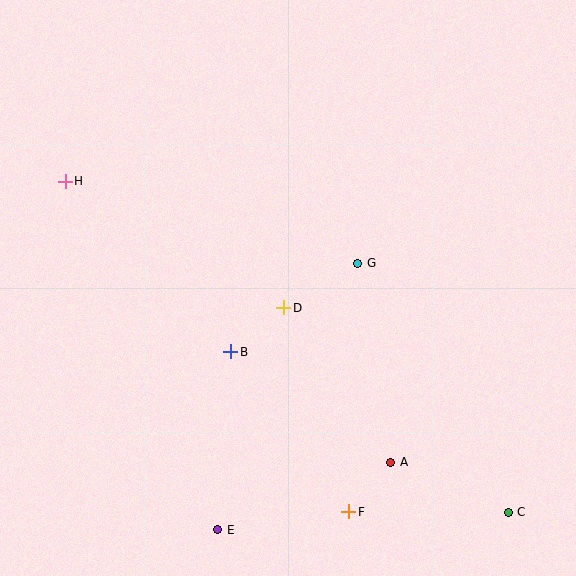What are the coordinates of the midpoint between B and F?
The midpoint between B and F is at (290, 432).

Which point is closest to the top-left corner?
Point H is closest to the top-left corner.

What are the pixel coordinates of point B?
Point B is at (231, 352).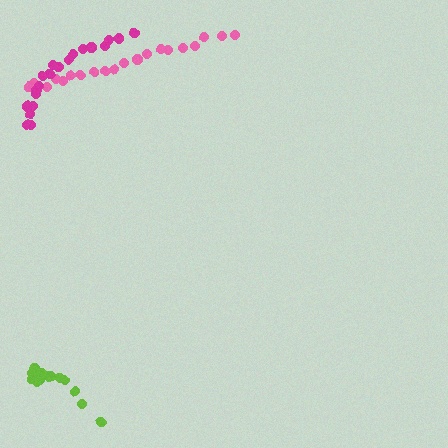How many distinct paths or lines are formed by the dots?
There are 3 distinct paths.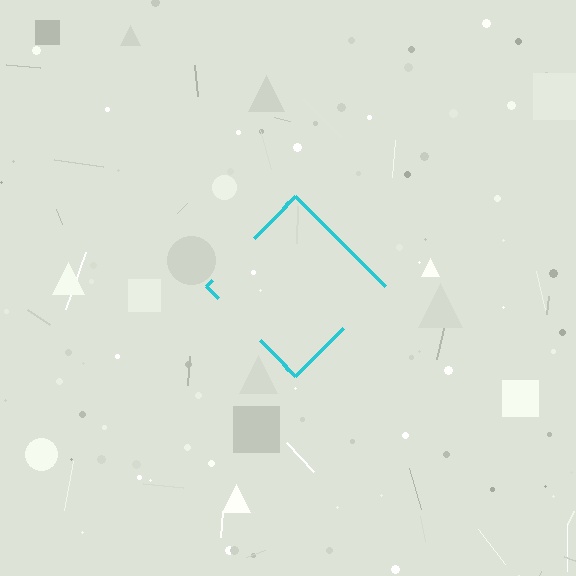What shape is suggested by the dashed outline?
The dashed outline suggests a diamond.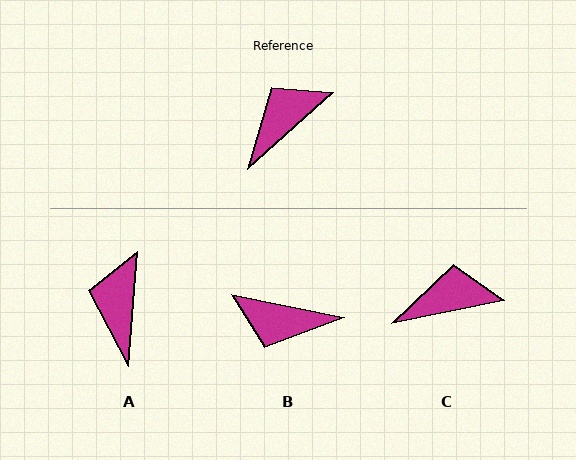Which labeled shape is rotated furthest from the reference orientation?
B, about 127 degrees away.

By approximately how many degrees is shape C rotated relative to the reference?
Approximately 30 degrees clockwise.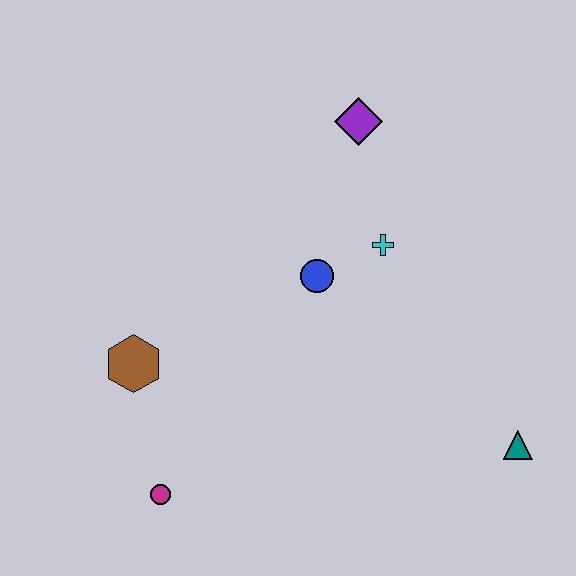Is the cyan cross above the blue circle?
Yes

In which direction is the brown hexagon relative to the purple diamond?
The brown hexagon is below the purple diamond.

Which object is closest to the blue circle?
The cyan cross is closest to the blue circle.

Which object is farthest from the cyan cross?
The magenta circle is farthest from the cyan cross.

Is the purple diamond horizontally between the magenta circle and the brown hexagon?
No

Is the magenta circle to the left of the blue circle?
Yes